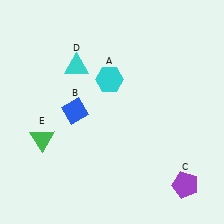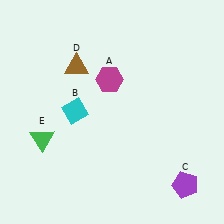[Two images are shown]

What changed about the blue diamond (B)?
In Image 1, B is blue. In Image 2, it changed to cyan.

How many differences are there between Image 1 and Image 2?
There are 3 differences between the two images.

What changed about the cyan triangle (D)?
In Image 1, D is cyan. In Image 2, it changed to brown.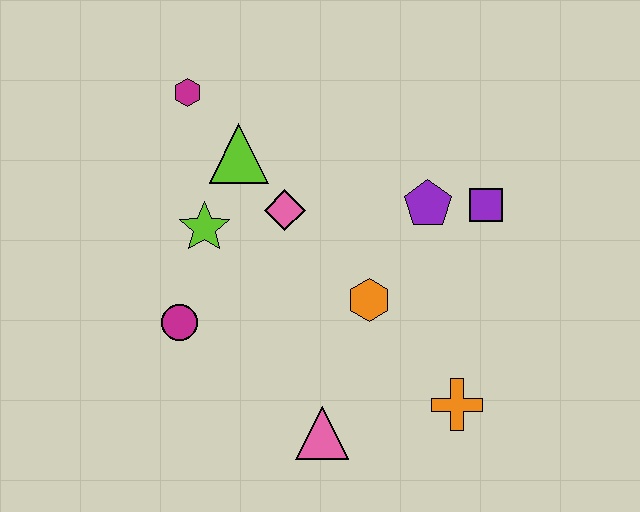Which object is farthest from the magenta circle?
The purple square is farthest from the magenta circle.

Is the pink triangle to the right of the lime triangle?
Yes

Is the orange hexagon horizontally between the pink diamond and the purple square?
Yes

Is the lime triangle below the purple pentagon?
No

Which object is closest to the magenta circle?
The lime star is closest to the magenta circle.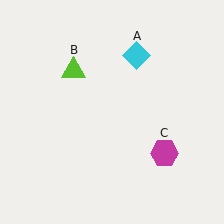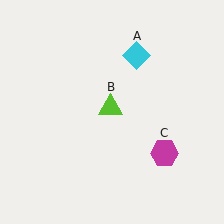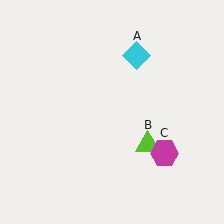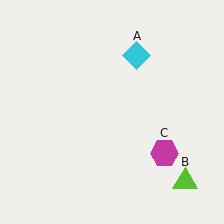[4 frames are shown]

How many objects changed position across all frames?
1 object changed position: lime triangle (object B).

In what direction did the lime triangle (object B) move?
The lime triangle (object B) moved down and to the right.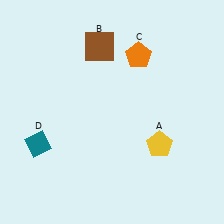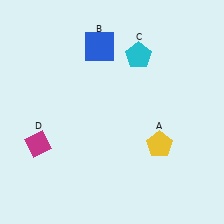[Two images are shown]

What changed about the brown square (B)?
In Image 1, B is brown. In Image 2, it changed to blue.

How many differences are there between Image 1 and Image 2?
There are 3 differences between the two images.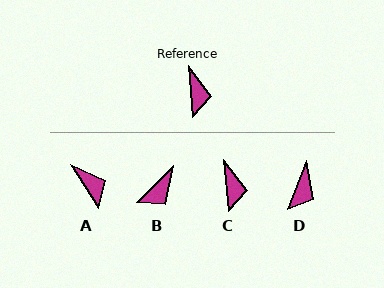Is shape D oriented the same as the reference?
No, it is off by about 26 degrees.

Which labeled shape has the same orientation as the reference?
C.